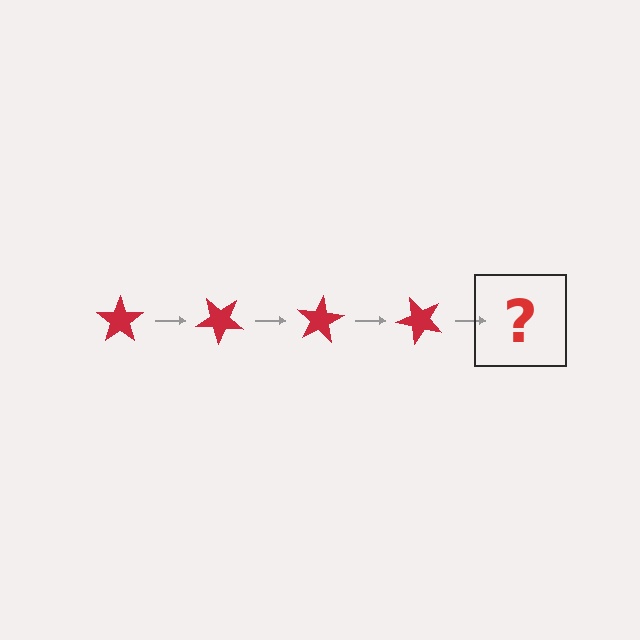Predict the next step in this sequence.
The next step is a red star rotated 160 degrees.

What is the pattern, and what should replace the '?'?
The pattern is that the star rotates 40 degrees each step. The '?' should be a red star rotated 160 degrees.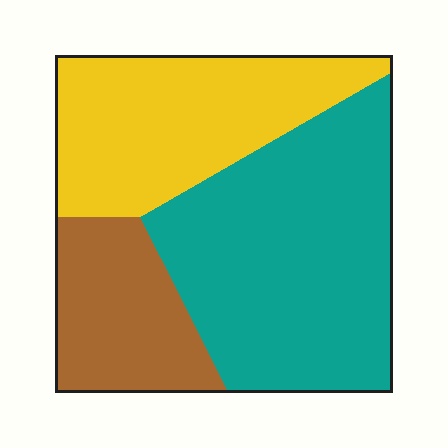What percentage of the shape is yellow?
Yellow covers 32% of the shape.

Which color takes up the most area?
Teal, at roughly 50%.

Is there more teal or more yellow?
Teal.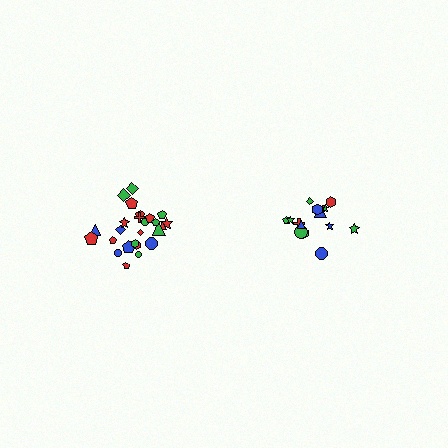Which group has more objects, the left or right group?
The left group.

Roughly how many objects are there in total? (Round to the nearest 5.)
Roughly 40 objects in total.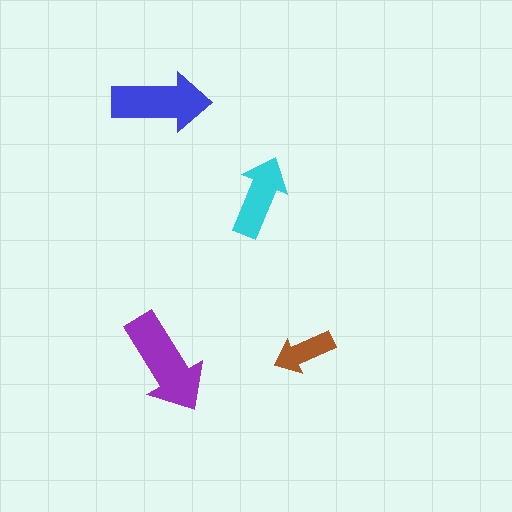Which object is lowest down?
The purple arrow is bottommost.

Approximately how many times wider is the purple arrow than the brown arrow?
About 1.5 times wider.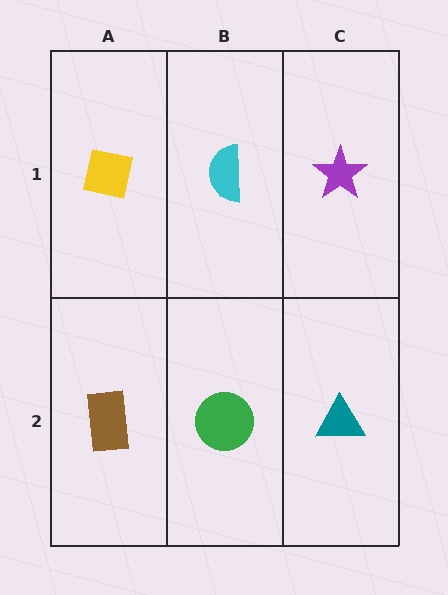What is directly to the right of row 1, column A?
A cyan semicircle.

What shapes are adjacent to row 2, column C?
A purple star (row 1, column C), a green circle (row 2, column B).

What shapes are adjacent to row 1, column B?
A green circle (row 2, column B), a yellow square (row 1, column A), a purple star (row 1, column C).